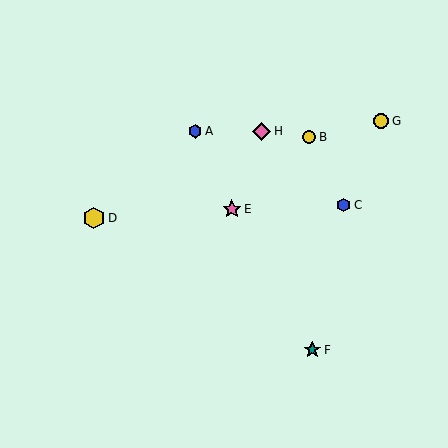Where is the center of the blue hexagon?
The center of the blue hexagon is at (344, 205).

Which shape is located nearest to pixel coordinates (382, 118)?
The yellow circle (labeled G) at (381, 121) is nearest to that location.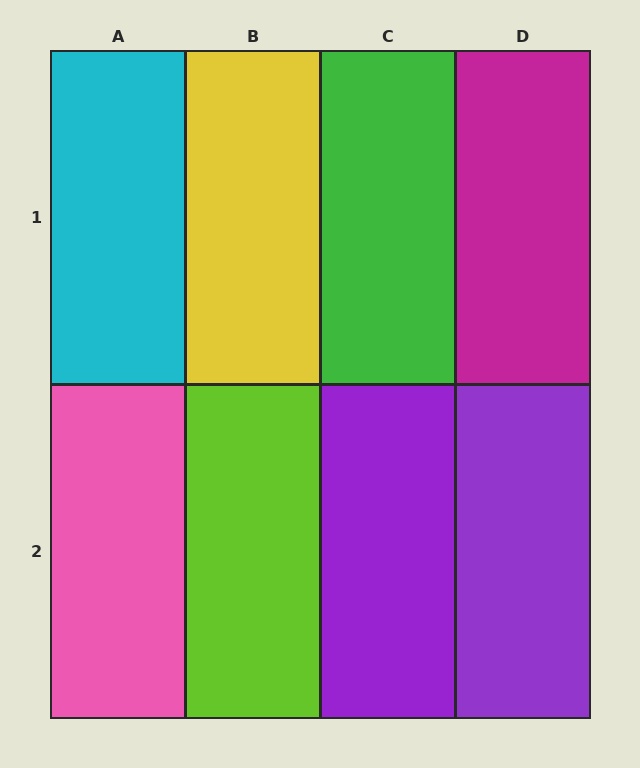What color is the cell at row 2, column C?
Purple.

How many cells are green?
1 cell is green.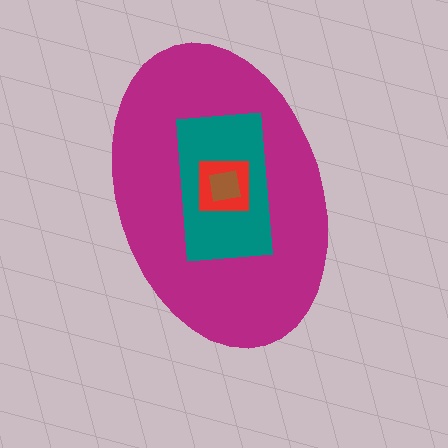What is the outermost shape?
The magenta ellipse.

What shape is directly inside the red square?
The brown square.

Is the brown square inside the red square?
Yes.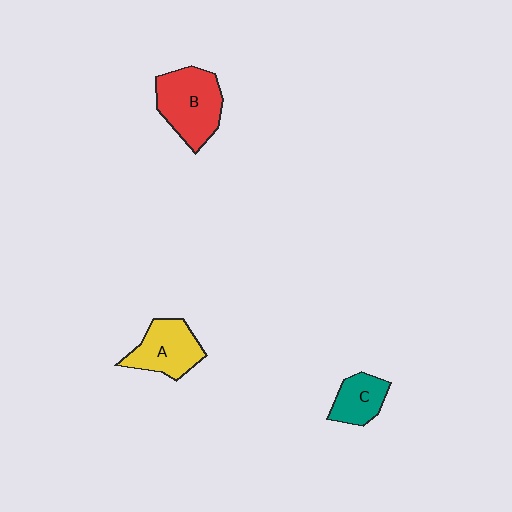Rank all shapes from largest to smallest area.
From largest to smallest: B (red), A (yellow), C (teal).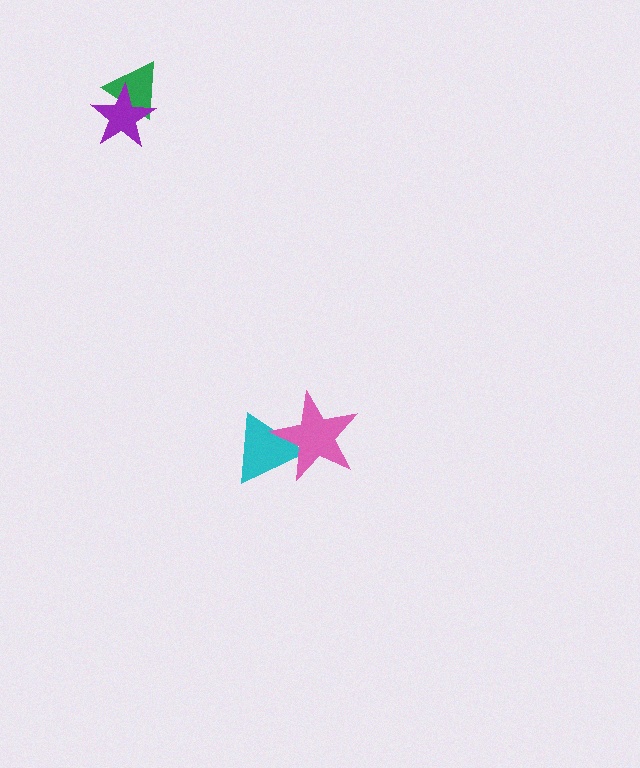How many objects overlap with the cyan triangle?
1 object overlaps with the cyan triangle.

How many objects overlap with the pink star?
1 object overlaps with the pink star.